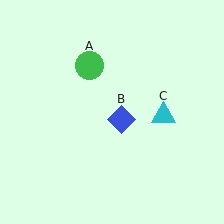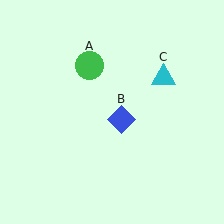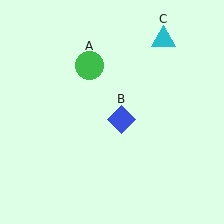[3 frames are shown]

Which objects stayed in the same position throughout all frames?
Green circle (object A) and blue diamond (object B) remained stationary.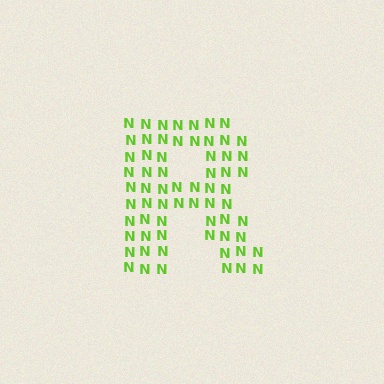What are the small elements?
The small elements are letter N's.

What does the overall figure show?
The overall figure shows the letter R.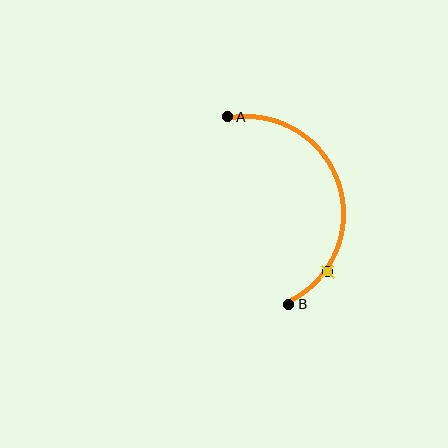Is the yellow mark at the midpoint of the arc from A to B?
No. The yellow mark lies on the arc but is closer to endpoint B. The arc midpoint would be at the point on the curve equidistant along the arc from both A and B.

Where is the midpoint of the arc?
The arc midpoint is the point on the curve farthest from the straight line joining A and B. It sits to the right of that line.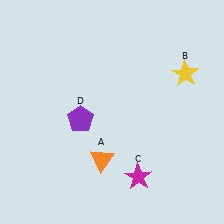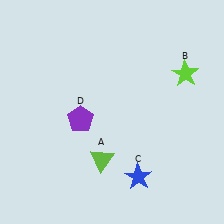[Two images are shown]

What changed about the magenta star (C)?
In Image 1, C is magenta. In Image 2, it changed to blue.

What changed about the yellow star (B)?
In Image 1, B is yellow. In Image 2, it changed to lime.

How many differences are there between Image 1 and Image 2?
There are 3 differences between the two images.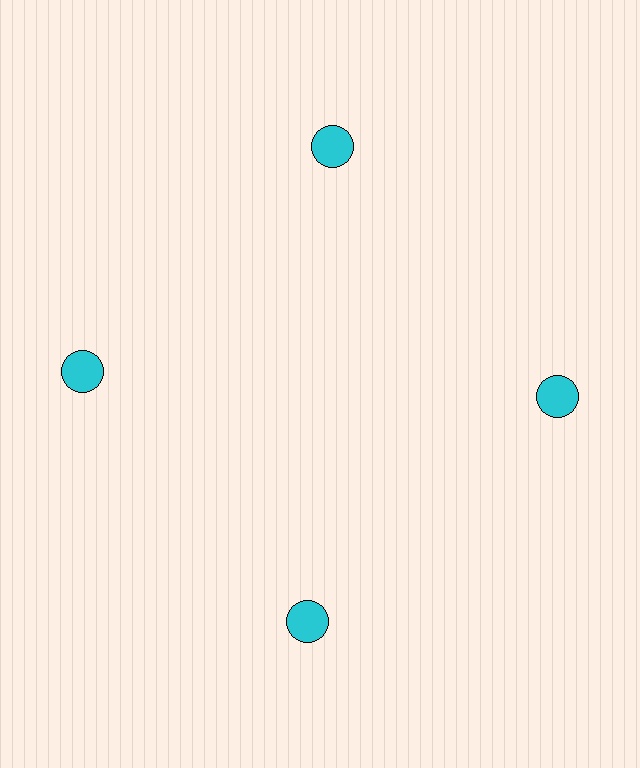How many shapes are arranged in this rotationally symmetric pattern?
There are 4 shapes, arranged in 4 groups of 1.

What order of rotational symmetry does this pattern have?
This pattern has 4-fold rotational symmetry.